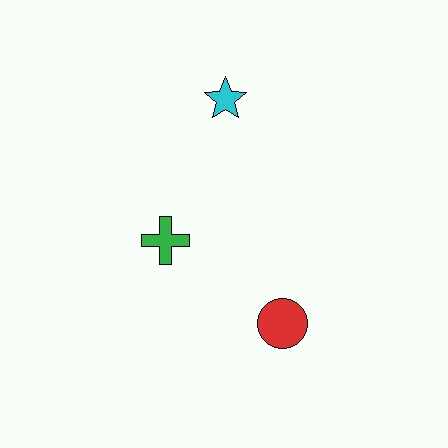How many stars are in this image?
There is 1 star.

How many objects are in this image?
There are 3 objects.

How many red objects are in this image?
There is 1 red object.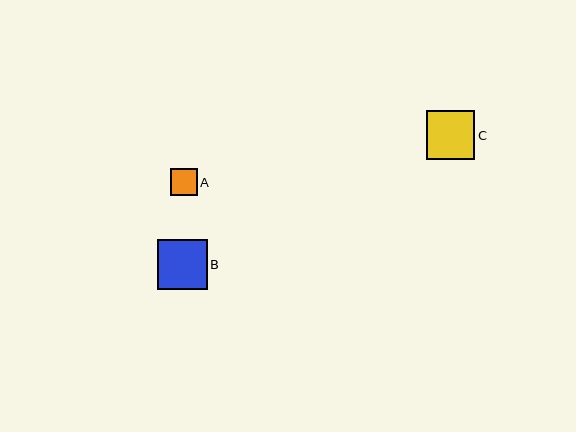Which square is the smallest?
Square A is the smallest with a size of approximately 27 pixels.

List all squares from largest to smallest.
From largest to smallest: B, C, A.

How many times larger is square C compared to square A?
Square C is approximately 1.8 times the size of square A.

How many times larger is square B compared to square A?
Square B is approximately 1.8 times the size of square A.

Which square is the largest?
Square B is the largest with a size of approximately 50 pixels.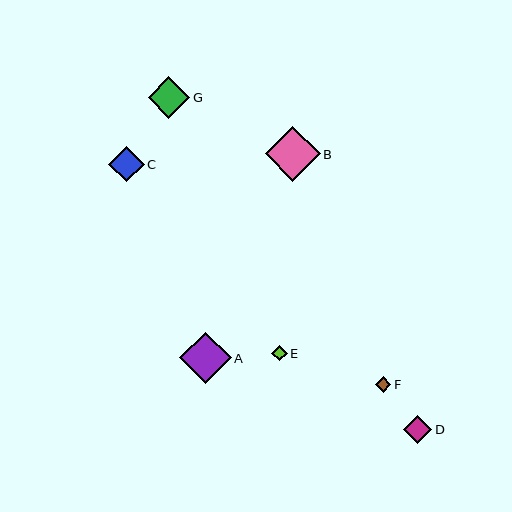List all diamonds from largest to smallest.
From largest to smallest: B, A, G, C, D, F, E.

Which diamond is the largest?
Diamond B is the largest with a size of approximately 55 pixels.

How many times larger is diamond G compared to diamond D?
Diamond G is approximately 1.5 times the size of diamond D.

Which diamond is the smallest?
Diamond E is the smallest with a size of approximately 15 pixels.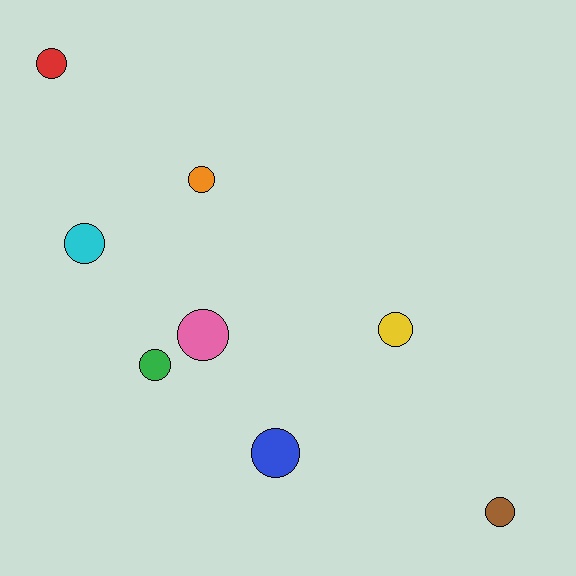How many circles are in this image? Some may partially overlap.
There are 8 circles.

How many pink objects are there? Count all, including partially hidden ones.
There is 1 pink object.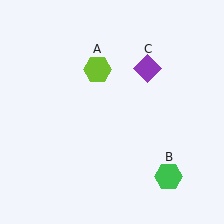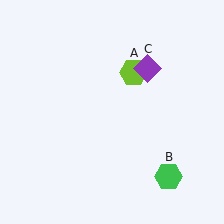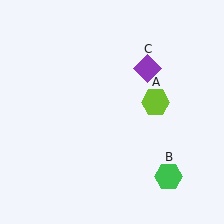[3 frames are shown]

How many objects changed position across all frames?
1 object changed position: lime hexagon (object A).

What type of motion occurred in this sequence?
The lime hexagon (object A) rotated clockwise around the center of the scene.